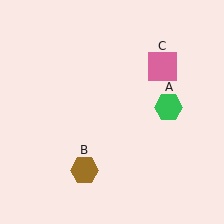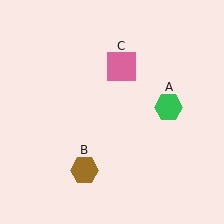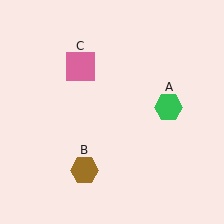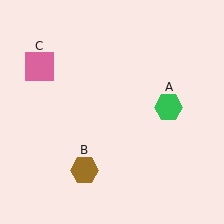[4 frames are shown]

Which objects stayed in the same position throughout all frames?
Green hexagon (object A) and brown hexagon (object B) remained stationary.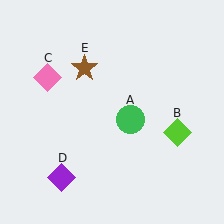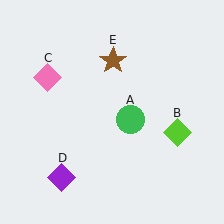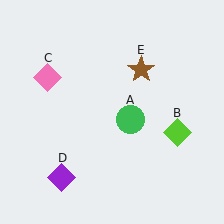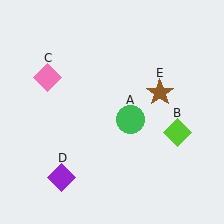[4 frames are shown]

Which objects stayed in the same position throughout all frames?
Green circle (object A) and lime diamond (object B) and pink diamond (object C) and purple diamond (object D) remained stationary.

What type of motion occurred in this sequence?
The brown star (object E) rotated clockwise around the center of the scene.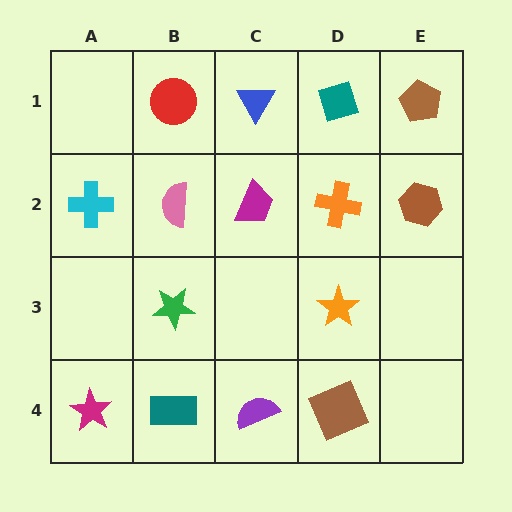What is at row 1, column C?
A blue triangle.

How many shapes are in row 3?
2 shapes.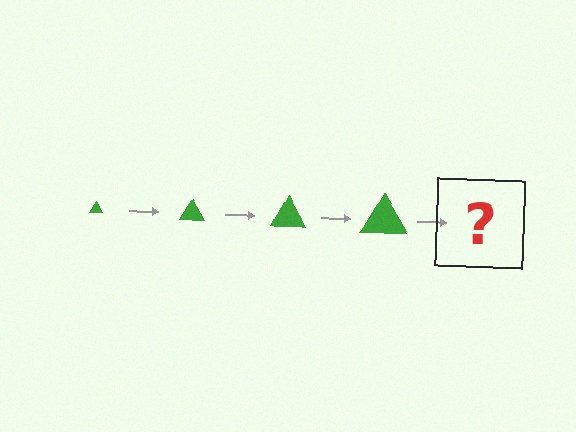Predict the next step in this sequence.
The next step is a green triangle, larger than the previous one.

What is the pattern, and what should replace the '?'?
The pattern is that the triangle gets progressively larger each step. The '?' should be a green triangle, larger than the previous one.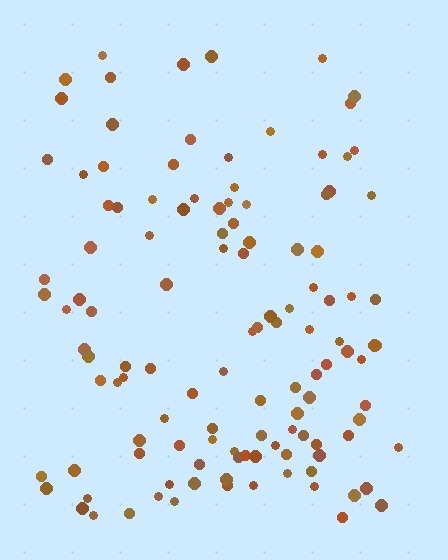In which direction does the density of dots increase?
From top to bottom, with the bottom side densest.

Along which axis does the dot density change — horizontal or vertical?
Vertical.